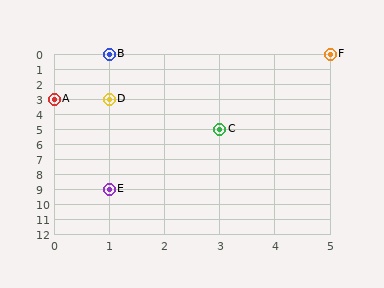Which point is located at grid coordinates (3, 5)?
Point C is at (3, 5).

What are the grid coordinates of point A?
Point A is at grid coordinates (0, 3).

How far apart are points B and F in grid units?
Points B and F are 4 columns apart.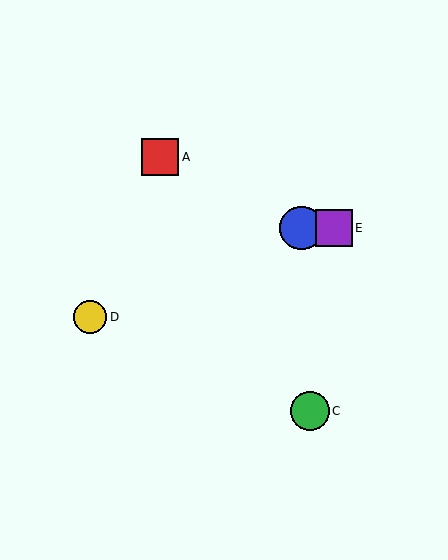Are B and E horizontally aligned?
Yes, both are at y≈228.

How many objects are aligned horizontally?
2 objects (B, E) are aligned horizontally.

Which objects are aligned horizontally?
Objects B, E are aligned horizontally.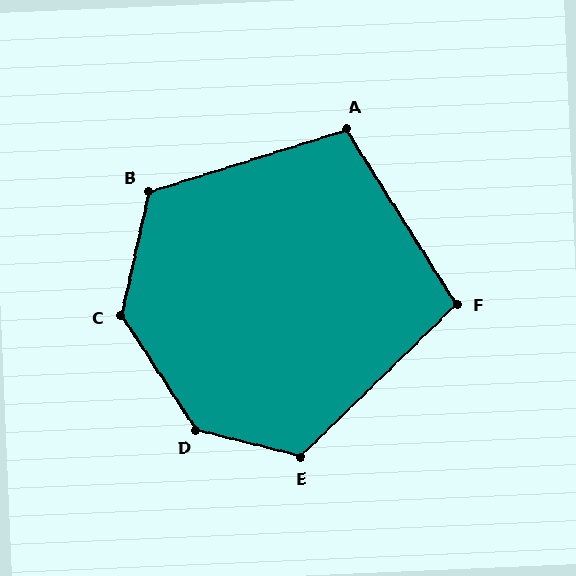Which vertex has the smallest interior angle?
F, at approximately 102 degrees.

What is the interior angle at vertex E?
Approximately 121 degrees (obtuse).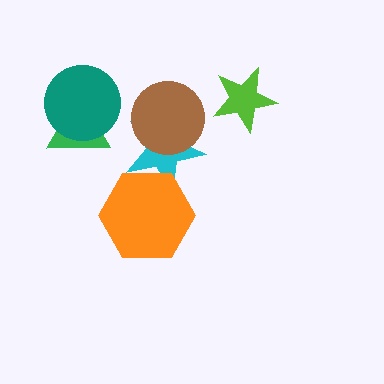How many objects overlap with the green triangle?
1 object overlaps with the green triangle.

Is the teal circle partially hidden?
No, no other shape covers it.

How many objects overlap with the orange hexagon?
1 object overlaps with the orange hexagon.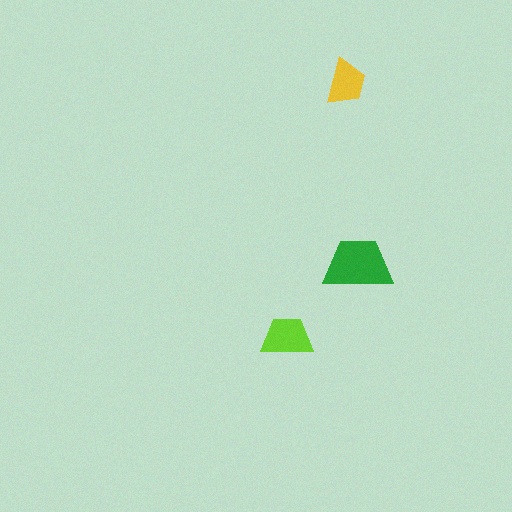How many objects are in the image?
There are 3 objects in the image.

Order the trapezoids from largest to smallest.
the green one, the lime one, the yellow one.